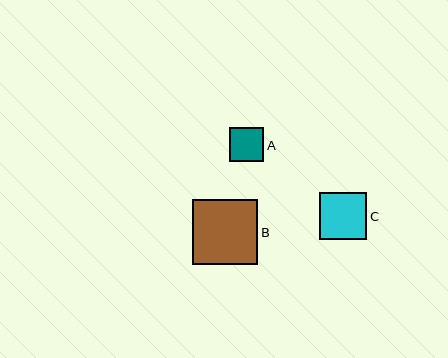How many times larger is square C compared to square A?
Square C is approximately 1.4 times the size of square A.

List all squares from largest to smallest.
From largest to smallest: B, C, A.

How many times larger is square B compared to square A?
Square B is approximately 1.9 times the size of square A.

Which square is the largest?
Square B is the largest with a size of approximately 65 pixels.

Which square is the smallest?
Square A is the smallest with a size of approximately 34 pixels.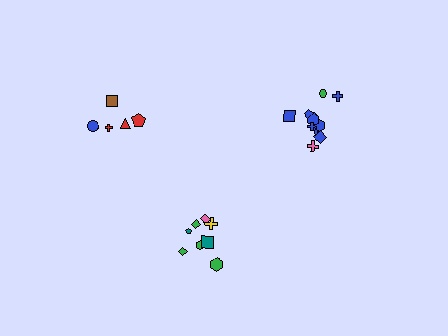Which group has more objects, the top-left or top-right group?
The top-right group.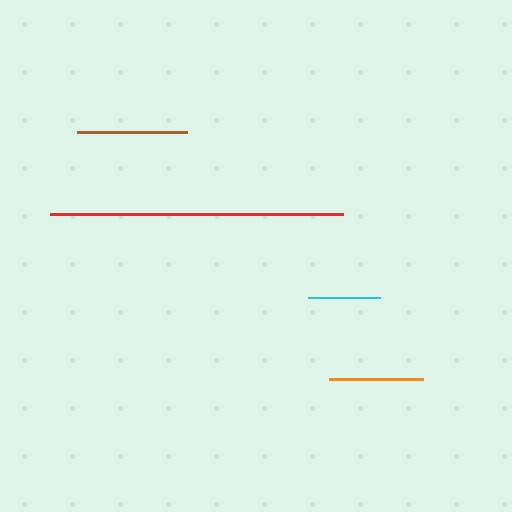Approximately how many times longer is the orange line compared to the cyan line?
The orange line is approximately 1.3 times the length of the cyan line.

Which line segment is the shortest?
The cyan line is the shortest at approximately 72 pixels.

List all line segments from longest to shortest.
From longest to shortest: red, brown, orange, cyan.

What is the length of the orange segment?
The orange segment is approximately 94 pixels long.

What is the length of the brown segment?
The brown segment is approximately 110 pixels long.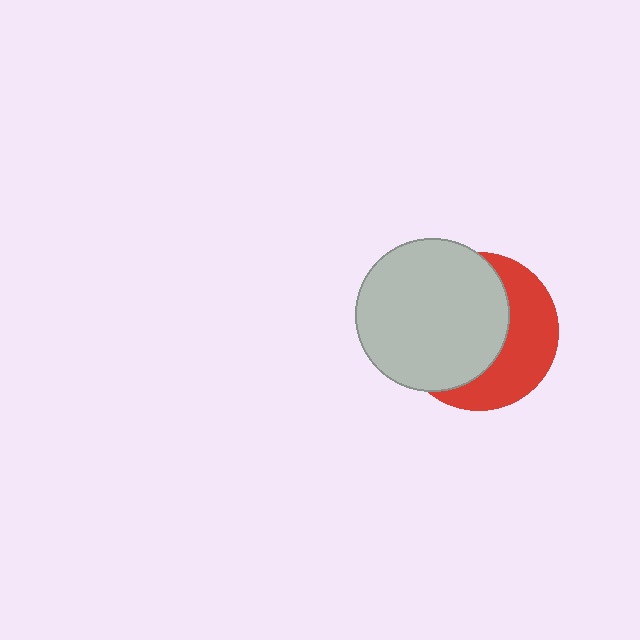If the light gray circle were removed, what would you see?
You would see the complete red circle.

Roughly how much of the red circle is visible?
A small part of it is visible (roughly 41%).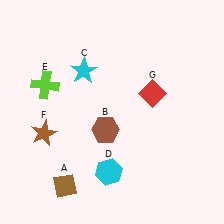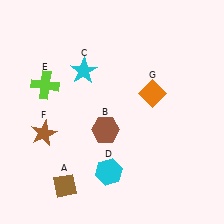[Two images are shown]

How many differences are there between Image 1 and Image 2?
There is 1 difference between the two images.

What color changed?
The diamond (G) changed from red in Image 1 to orange in Image 2.